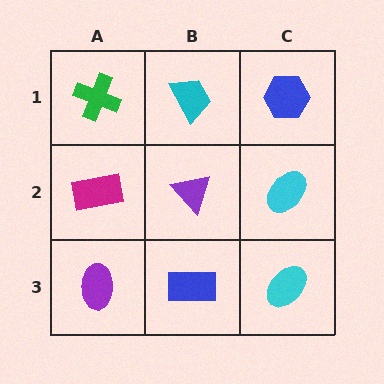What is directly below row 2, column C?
A cyan ellipse.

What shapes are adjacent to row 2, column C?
A blue hexagon (row 1, column C), a cyan ellipse (row 3, column C), a purple triangle (row 2, column B).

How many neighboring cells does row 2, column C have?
3.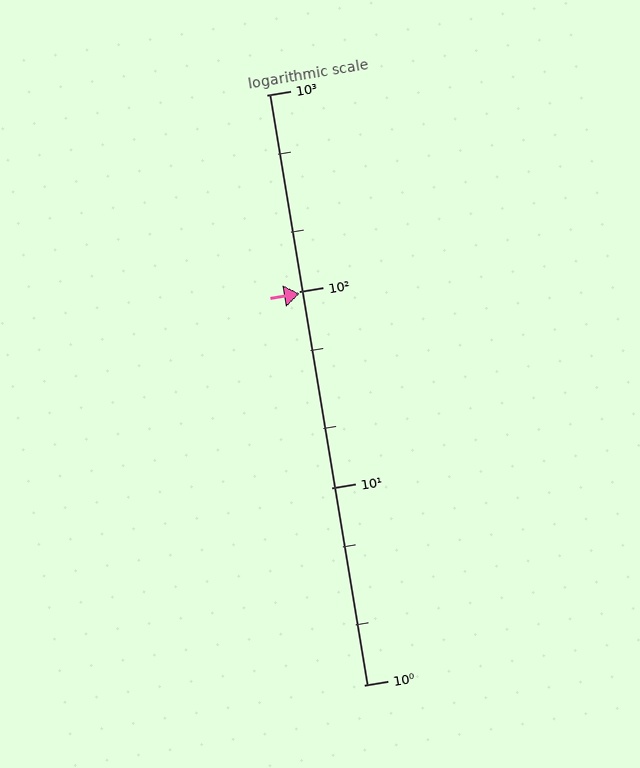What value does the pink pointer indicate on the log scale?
The pointer indicates approximately 98.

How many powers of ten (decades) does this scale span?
The scale spans 3 decades, from 1 to 1000.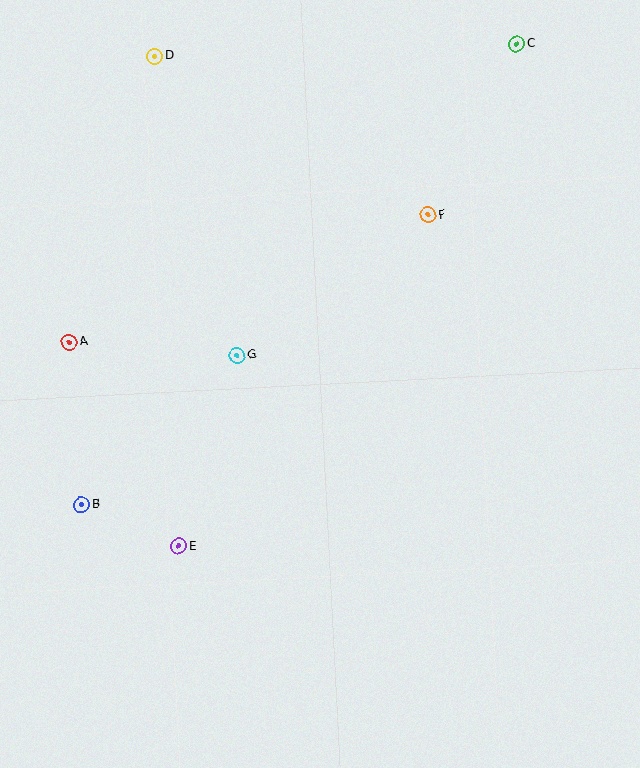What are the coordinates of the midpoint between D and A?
The midpoint between D and A is at (112, 199).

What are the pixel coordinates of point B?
Point B is at (82, 505).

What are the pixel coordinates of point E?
Point E is at (179, 546).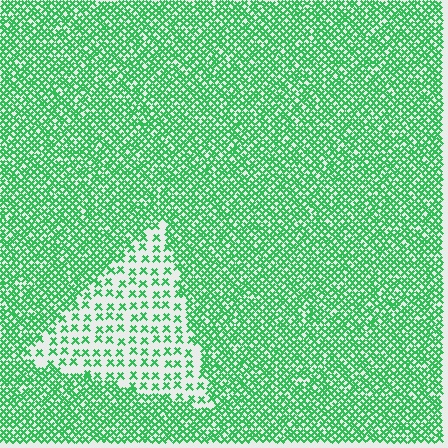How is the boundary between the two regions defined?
The boundary is defined by a change in element density (approximately 2.8x ratio). All elements are the same color, size, and shape.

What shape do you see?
I see a triangle.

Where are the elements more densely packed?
The elements are more densely packed outside the triangle boundary.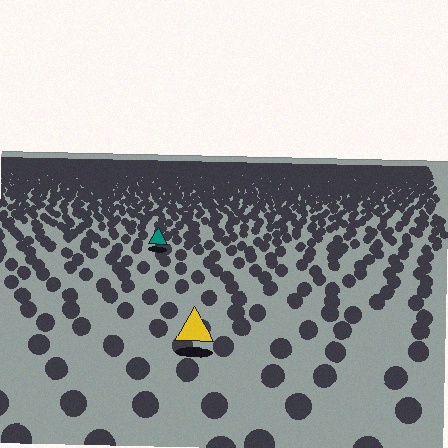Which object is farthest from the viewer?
The teal triangle is farthest from the viewer. It appears smaller and the ground texture around it is denser.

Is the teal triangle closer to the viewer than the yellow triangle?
No. The yellow triangle is closer — you can tell from the texture gradient: the ground texture is coarser near it.